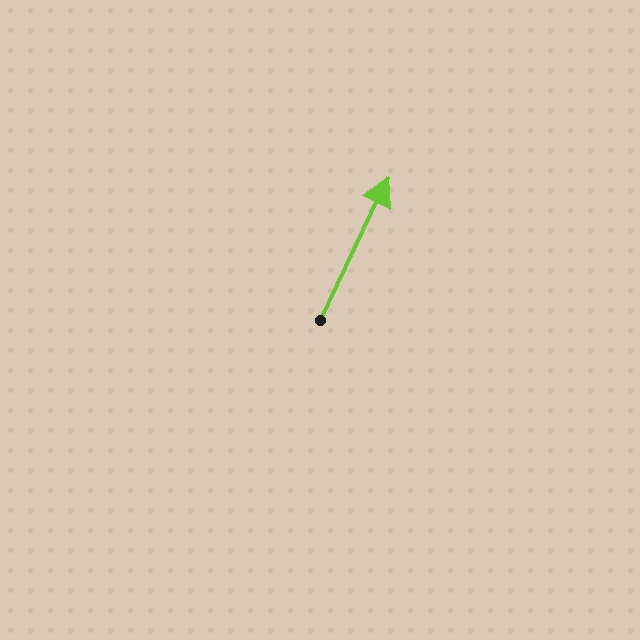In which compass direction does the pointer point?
Northeast.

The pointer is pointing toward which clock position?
Roughly 1 o'clock.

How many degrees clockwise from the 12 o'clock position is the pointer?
Approximately 26 degrees.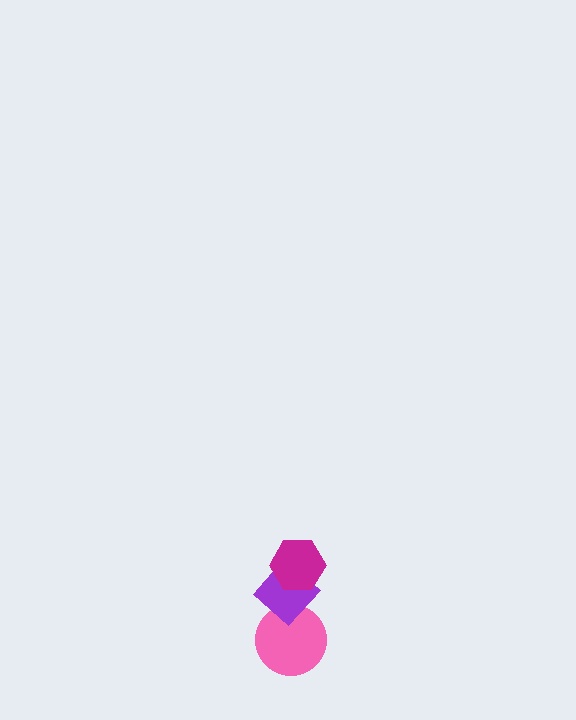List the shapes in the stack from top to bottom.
From top to bottom: the magenta hexagon, the purple diamond, the pink circle.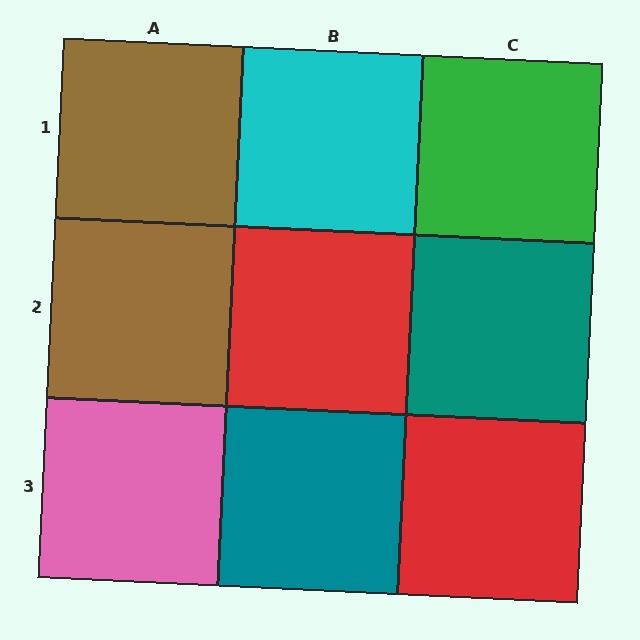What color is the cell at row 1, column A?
Brown.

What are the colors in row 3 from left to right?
Pink, teal, red.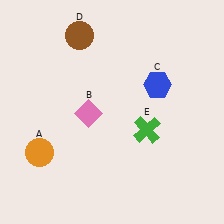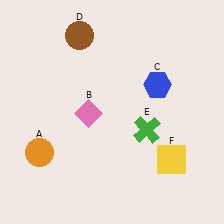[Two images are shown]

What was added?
A yellow square (F) was added in Image 2.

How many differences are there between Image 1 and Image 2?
There is 1 difference between the two images.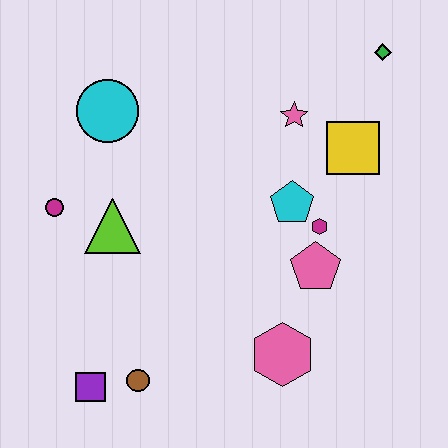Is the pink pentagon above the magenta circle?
No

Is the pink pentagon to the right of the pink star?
Yes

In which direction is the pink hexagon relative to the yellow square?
The pink hexagon is below the yellow square.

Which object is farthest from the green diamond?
The purple square is farthest from the green diamond.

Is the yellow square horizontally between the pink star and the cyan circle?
No